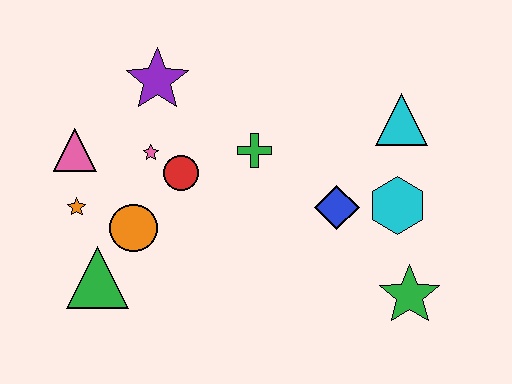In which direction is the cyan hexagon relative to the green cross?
The cyan hexagon is to the right of the green cross.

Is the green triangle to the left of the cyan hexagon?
Yes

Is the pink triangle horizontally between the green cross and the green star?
No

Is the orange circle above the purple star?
No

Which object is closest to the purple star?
The pink star is closest to the purple star.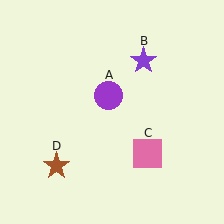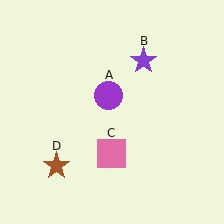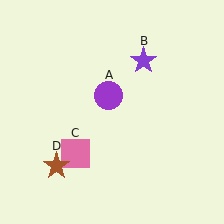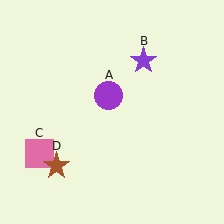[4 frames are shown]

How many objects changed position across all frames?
1 object changed position: pink square (object C).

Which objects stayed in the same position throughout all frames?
Purple circle (object A) and purple star (object B) and brown star (object D) remained stationary.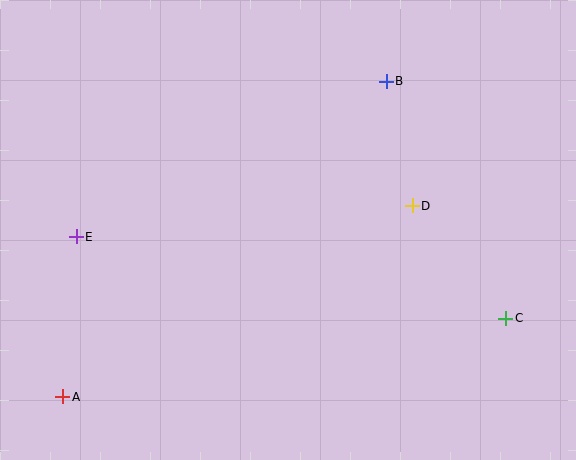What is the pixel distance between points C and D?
The distance between C and D is 146 pixels.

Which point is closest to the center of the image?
Point D at (412, 206) is closest to the center.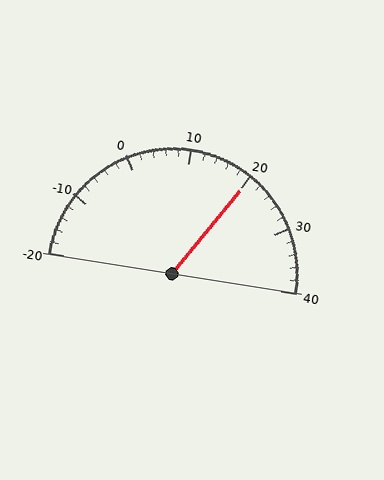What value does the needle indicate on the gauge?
The needle indicates approximately 20.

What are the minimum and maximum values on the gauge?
The gauge ranges from -20 to 40.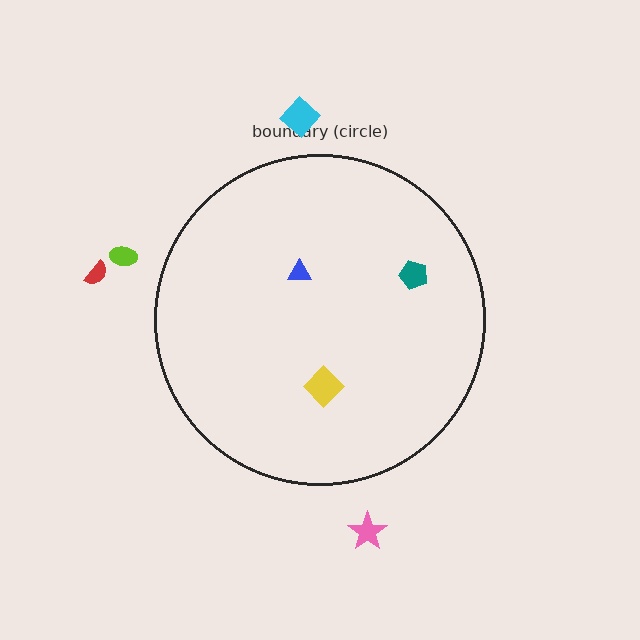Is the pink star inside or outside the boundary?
Outside.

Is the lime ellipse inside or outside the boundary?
Outside.